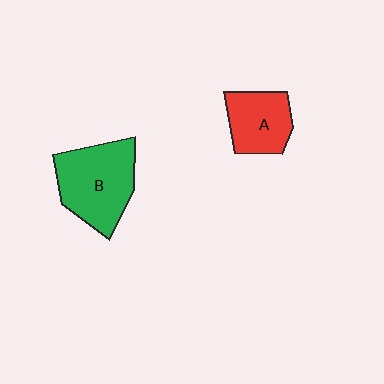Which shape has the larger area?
Shape B (green).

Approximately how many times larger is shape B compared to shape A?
Approximately 1.5 times.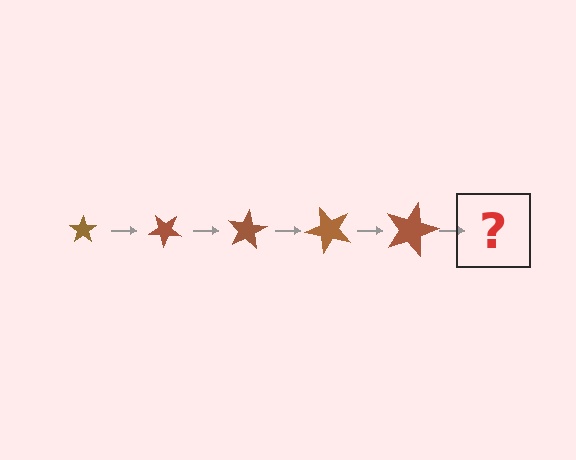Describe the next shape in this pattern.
It should be a star, larger than the previous one and rotated 200 degrees from the start.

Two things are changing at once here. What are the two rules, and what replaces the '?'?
The two rules are that the star grows larger each step and it rotates 40 degrees each step. The '?' should be a star, larger than the previous one and rotated 200 degrees from the start.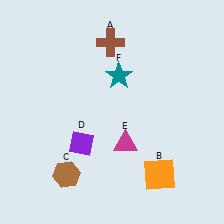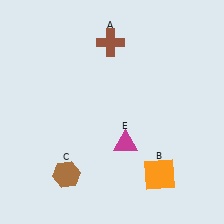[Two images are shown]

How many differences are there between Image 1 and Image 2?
There are 2 differences between the two images.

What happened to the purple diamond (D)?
The purple diamond (D) was removed in Image 2. It was in the bottom-left area of Image 1.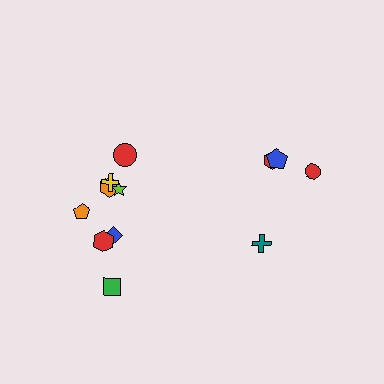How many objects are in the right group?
There are 4 objects.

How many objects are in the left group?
There are 8 objects.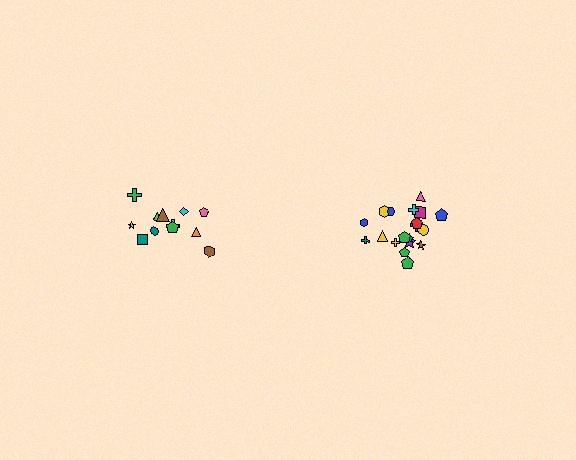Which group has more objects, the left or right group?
The right group.